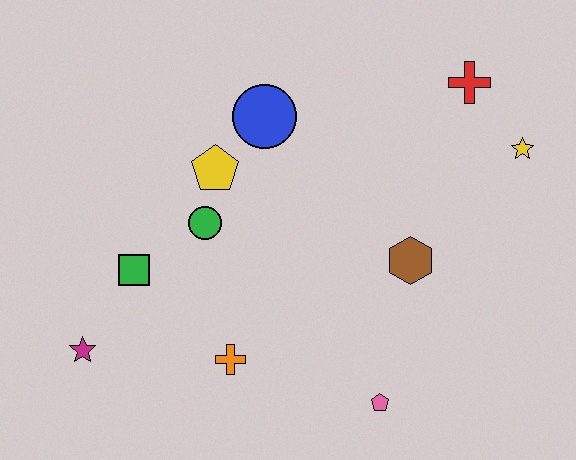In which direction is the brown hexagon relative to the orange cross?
The brown hexagon is to the right of the orange cross.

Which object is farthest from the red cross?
The magenta star is farthest from the red cross.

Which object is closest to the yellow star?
The red cross is closest to the yellow star.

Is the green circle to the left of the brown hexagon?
Yes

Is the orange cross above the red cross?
No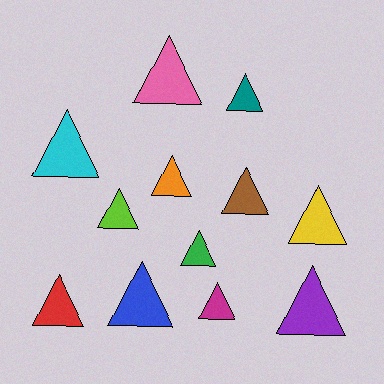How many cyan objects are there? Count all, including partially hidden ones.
There is 1 cyan object.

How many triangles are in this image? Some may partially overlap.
There are 12 triangles.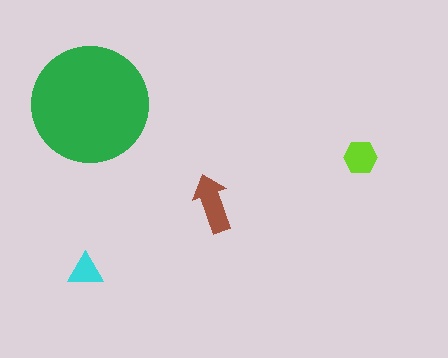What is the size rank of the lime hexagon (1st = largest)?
3rd.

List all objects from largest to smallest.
The green circle, the brown arrow, the lime hexagon, the cyan triangle.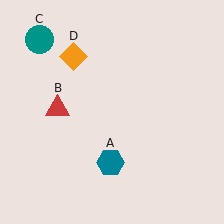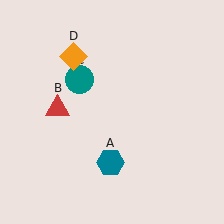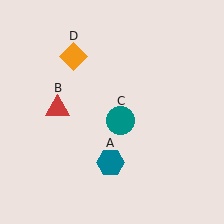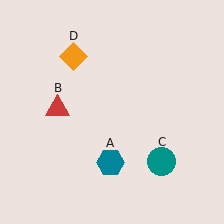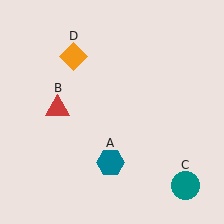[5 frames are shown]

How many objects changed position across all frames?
1 object changed position: teal circle (object C).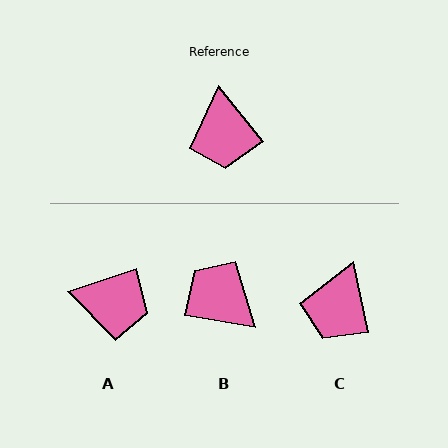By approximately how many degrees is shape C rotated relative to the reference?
Approximately 28 degrees clockwise.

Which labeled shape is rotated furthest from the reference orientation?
B, about 138 degrees away.